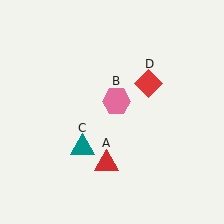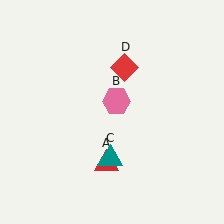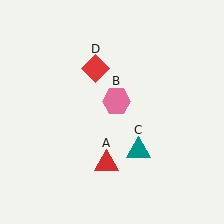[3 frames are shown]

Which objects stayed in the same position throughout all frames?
Red triangle (object A) and pink hexagon (object B) remained stationary.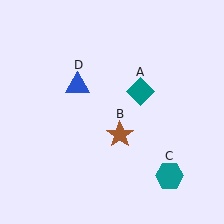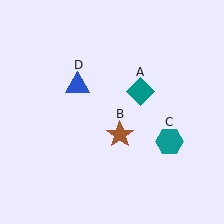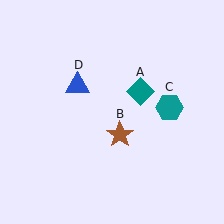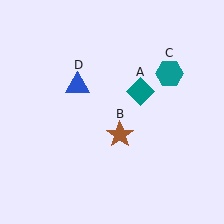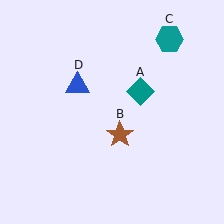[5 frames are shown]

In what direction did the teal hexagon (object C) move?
The teal hexagon (object C) moved up.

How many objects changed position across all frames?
1 object changed position: teal hexagon (object C).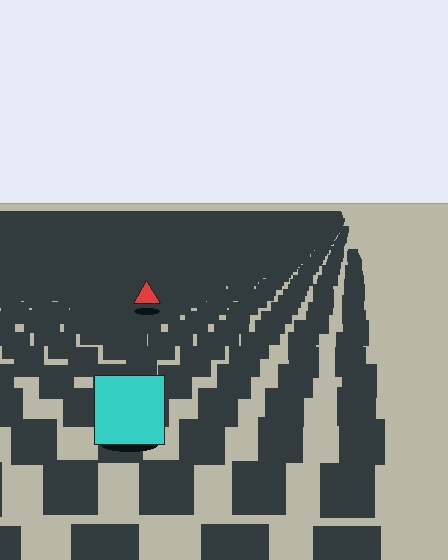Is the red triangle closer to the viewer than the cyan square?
No. The cyan square is closer — you can tell from the texture gradient: the ground texture is coarser near it.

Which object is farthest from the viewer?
The red triangle is farthest from the viewer. It appears smaller and the ground texture around it is denser.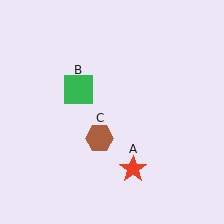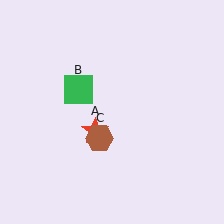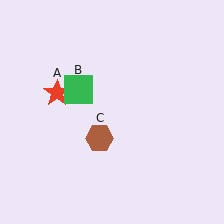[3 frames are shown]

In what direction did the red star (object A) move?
The red star (object A) moved up and to the left.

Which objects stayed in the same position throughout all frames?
Green square (object B) and brown hexagon (object C) remained stationary.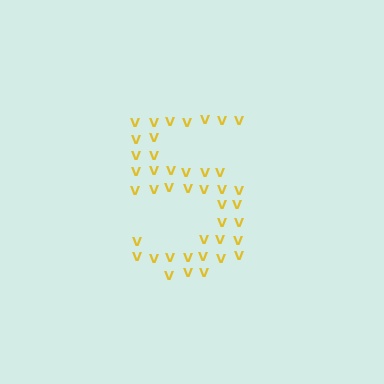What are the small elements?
The small elements are letter V's.